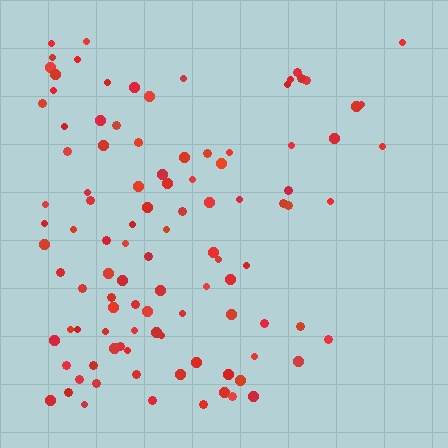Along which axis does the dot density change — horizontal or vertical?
Horizontal.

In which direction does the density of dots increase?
From right to left, with the left side densest.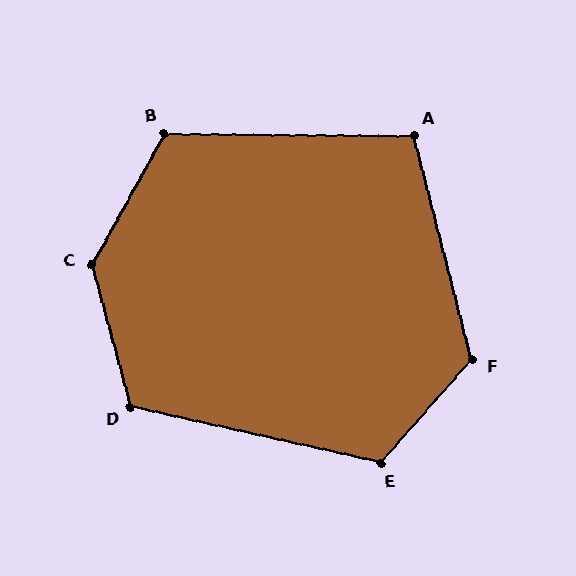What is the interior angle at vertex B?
Approximately 119 degrees (obtuse).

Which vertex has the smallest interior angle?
A, at approximately 105 degrees.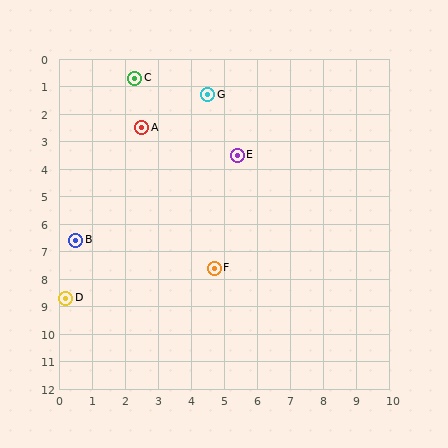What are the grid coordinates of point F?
Point F is at approximately (4.7, 7.6).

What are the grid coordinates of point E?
Point E is at approximately (5.4, 3.5).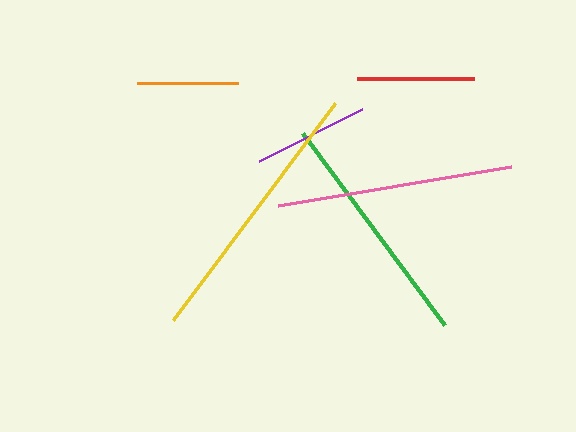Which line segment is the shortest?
The orange line is the shortest at approximately 101 pixels.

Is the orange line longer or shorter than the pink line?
The pink line is longer than the orange line.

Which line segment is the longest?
The yellow line is the longest at approximately 271 pixels.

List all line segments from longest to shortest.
From longest to shortest: yellow, green, pink, red, purple, orange.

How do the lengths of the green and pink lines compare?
The green and pink lines are approximately the same length.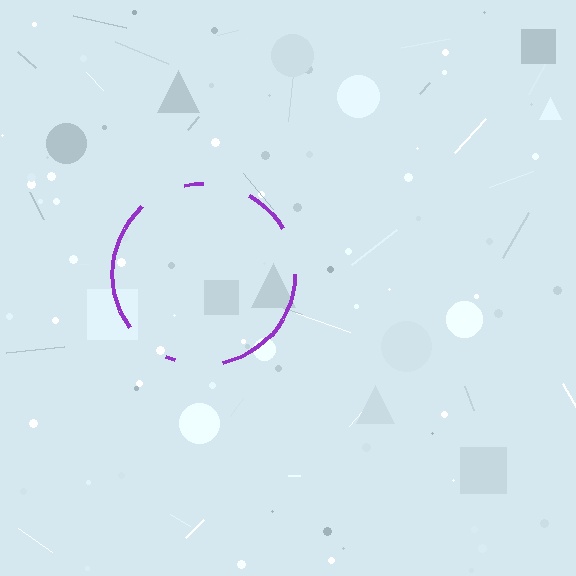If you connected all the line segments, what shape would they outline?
They would outline a circle.